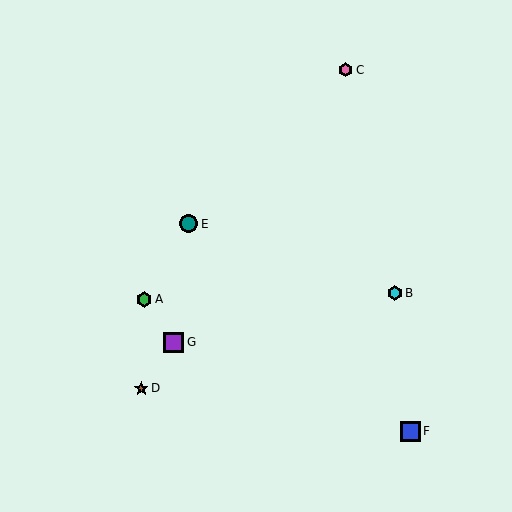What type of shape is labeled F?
Shape F is a blue square.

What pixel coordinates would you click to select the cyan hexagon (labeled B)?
Click at (395, 293) to select the cyan hexagon B.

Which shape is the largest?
The purple square (labeled G) is the largest.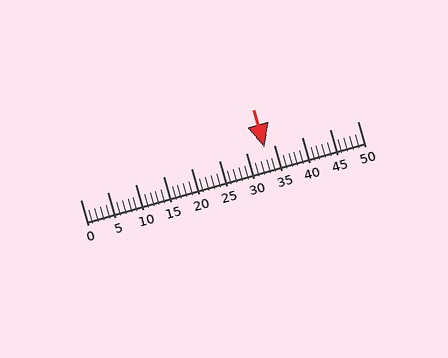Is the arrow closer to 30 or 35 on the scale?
The arrow is closer to 35.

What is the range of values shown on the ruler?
The ruler shows values from 0 to 50.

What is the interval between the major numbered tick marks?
The major tick marks are spaced 5 units apart.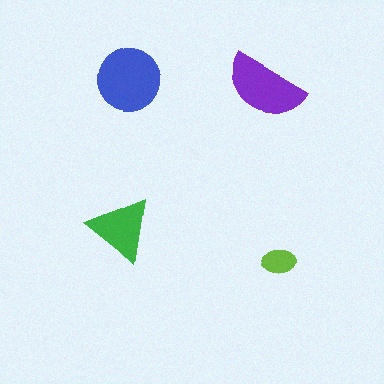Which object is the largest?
The blue circle.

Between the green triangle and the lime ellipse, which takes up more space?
The green triangle.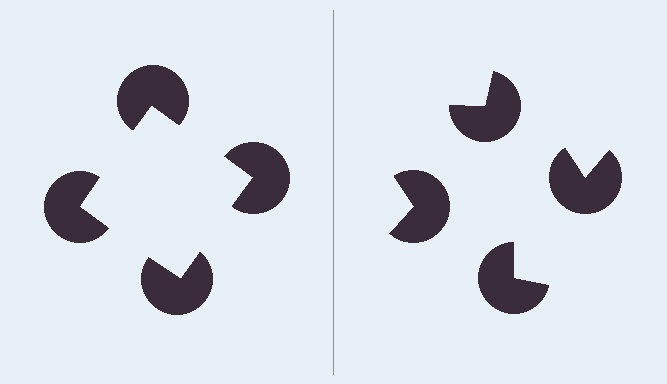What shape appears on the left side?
An illusory square.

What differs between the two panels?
The pac-man discs are positioned identically on both sides; only the wedge orientations differ. On the left they align to a square; on the right they are misaligned.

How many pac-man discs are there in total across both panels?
8 — 4 on each side.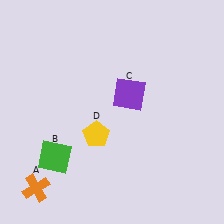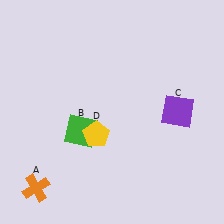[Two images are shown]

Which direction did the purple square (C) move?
The purple square (C) moved right.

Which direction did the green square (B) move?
The green square (B) moved right.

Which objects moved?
The objects that moved are: the green square (B), the purple square (C).